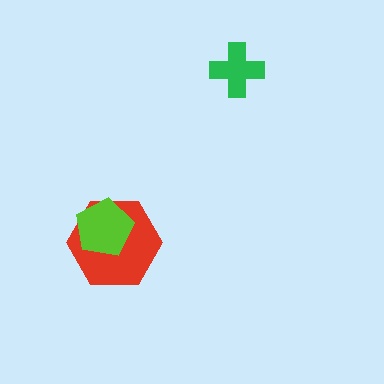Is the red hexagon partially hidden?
Yes, it is partially covered by another shape.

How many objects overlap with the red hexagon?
1 object overlaps with the red hexagon.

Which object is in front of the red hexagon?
The lime pentagon is in front of the red hexagon.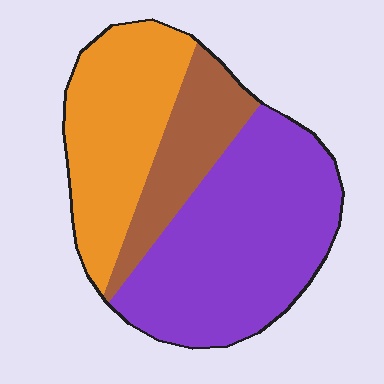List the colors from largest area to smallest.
From largest to smallest: purple, orange, brown.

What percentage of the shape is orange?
Orange takes up about one third (1/3) of the shape.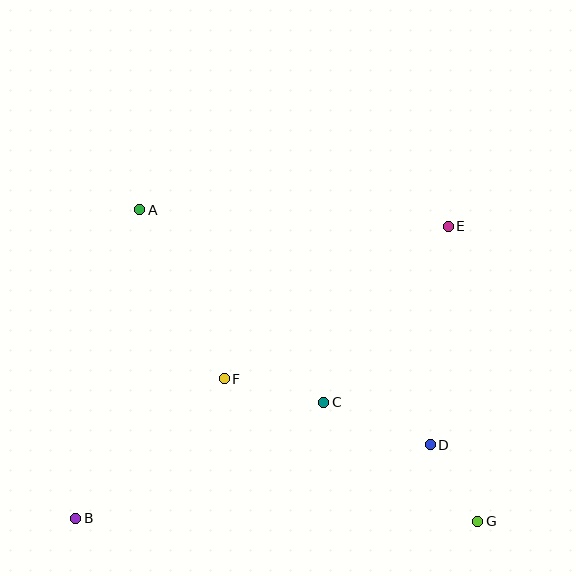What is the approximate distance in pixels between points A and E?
The distance between A and E is approximately 309 pixels.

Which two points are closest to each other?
Points D and G are closest to each other.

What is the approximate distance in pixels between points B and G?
The distance between B and G is approximately 402 pixels.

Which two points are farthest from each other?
Points B and E are farthest from each other.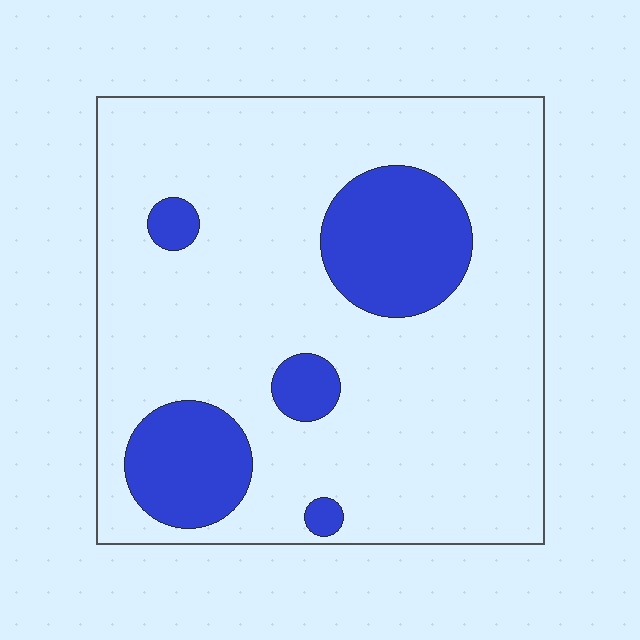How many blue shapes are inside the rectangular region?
5.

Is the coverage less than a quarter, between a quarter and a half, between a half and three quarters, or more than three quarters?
Less than a quarter.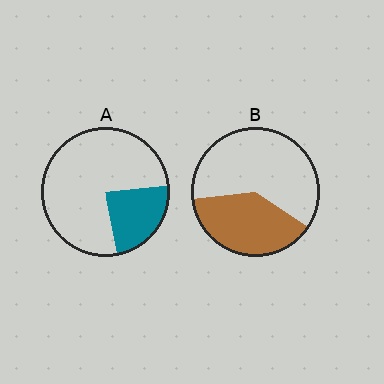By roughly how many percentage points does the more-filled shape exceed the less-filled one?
By roughly 15 percentage points (B over A).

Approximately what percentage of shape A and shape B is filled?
A is approximately 25% and B is approximately 40%.